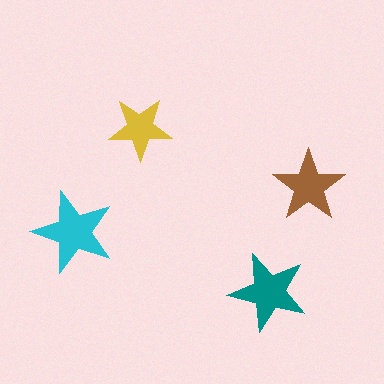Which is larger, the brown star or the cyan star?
The cyan one.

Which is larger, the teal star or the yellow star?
The teal one.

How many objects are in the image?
There are 4 objects in the image.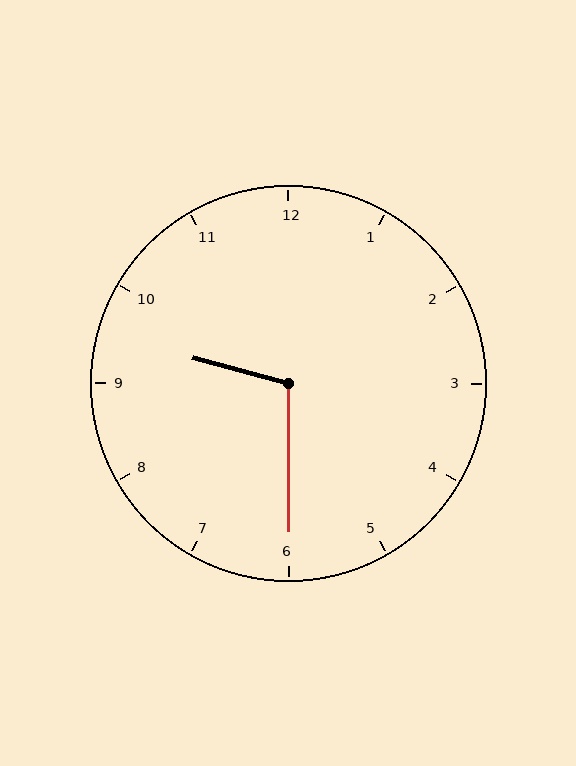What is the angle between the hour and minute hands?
Approximately 105 degrees.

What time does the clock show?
9:30.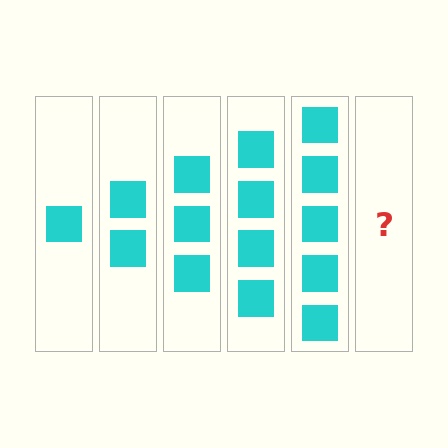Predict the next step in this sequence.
The next step is 6 squares.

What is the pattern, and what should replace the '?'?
The pattern is that each step adds one more square. The '?' should be 6 squares.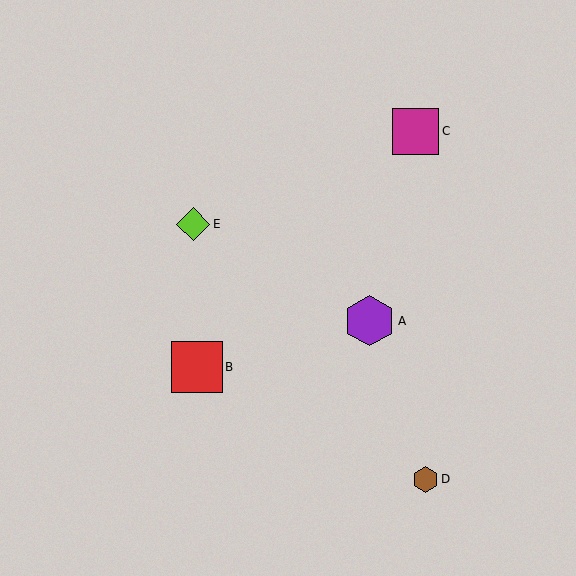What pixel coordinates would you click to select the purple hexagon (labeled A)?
Click at (370, 321) to select the purple hexagon A.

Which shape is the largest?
The red square (labeled B) is the largest.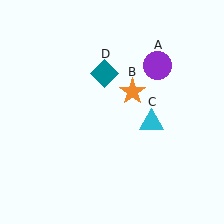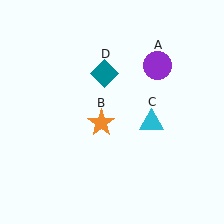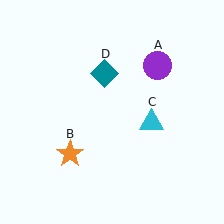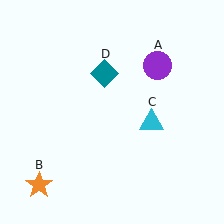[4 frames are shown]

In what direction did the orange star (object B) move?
The orange star (object B) moved down and to the left.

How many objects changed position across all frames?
1 object changed position: orange star (object B).